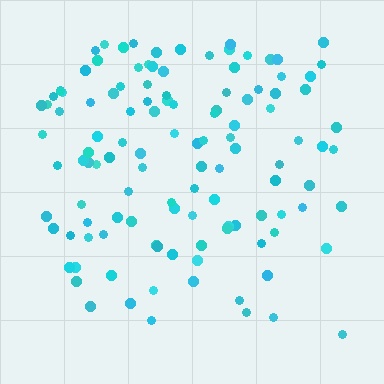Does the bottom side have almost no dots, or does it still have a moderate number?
Still a moderate number, just noticeably fewer than the top.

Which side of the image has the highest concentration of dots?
The top.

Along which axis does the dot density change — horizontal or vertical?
Vertical.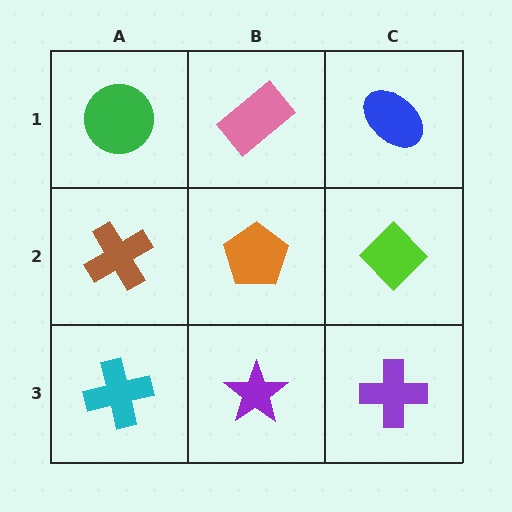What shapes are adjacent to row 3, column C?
A lime diamond (row 2, column C), a purple star (row 3, column B).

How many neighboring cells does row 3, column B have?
3.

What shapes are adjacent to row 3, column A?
A brown cross (row 2, column A), a purple star (row 3, column B).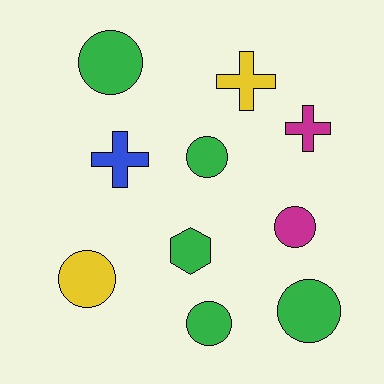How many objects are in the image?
There are 10 objects.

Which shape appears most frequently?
Circle, with 6 objects.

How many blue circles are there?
There are no blue circles.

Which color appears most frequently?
Green, with 5 objects.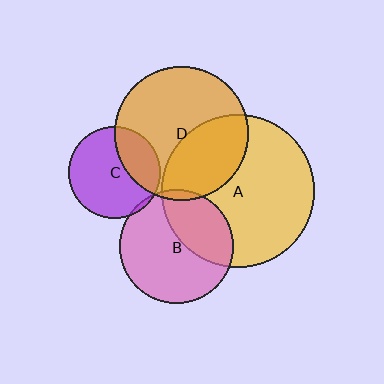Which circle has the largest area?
Circle A (yellow).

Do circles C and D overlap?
Yes.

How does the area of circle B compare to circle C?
Approximately 1.6 times.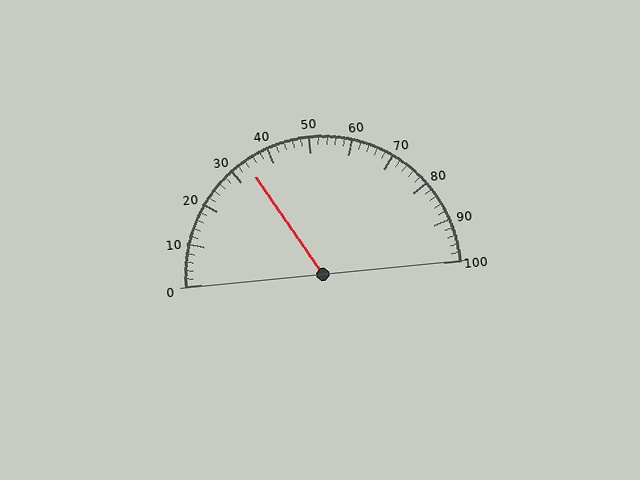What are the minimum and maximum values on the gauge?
The gauge ranges from 0 to 100.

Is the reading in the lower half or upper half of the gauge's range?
The reading is in the lower half of the range (0 to 100).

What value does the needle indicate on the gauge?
The needle indicates approximately 34.